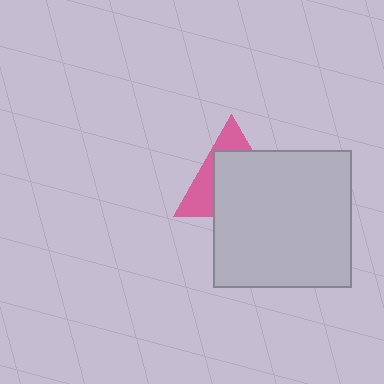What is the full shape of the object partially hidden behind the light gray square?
The partially hidden object is a pink triangle.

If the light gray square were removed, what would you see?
You would see the complete pink triangle.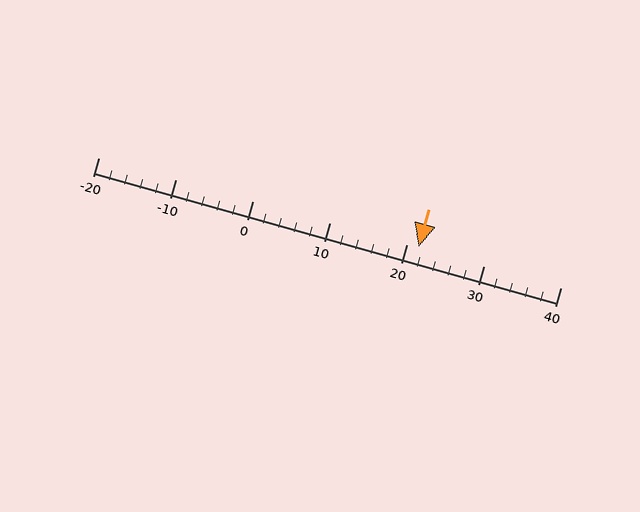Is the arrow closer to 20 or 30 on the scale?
The arrow is closer to 20.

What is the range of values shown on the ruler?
The ruler shows values from -20 to 40.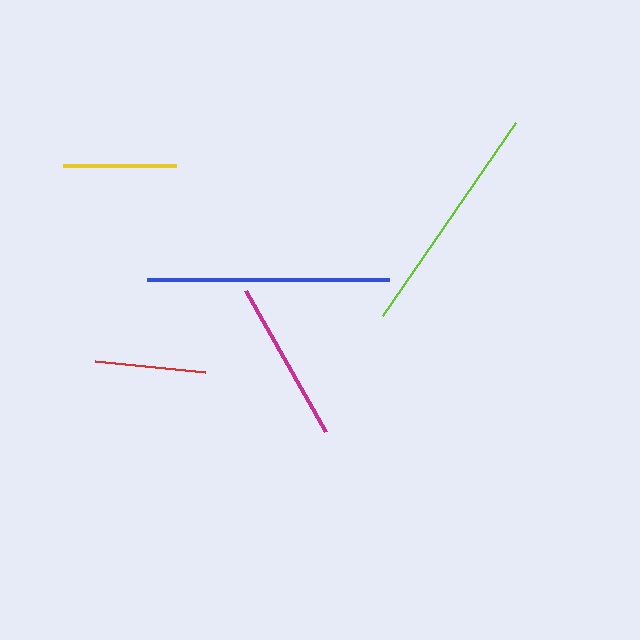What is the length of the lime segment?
The lime segment is approximately 235 pixels long.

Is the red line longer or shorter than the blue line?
The blue line is longer than the red line.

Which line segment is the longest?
The blue line is the longest at approximately 242 pixels.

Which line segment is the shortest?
The red line is the shortest at approximately 111 pixels.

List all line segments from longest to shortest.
From longest to shortest: blue, lime, magenta, yellow, red.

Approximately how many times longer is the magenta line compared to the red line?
The magenta line is approximately 1.5 times the length of the red line.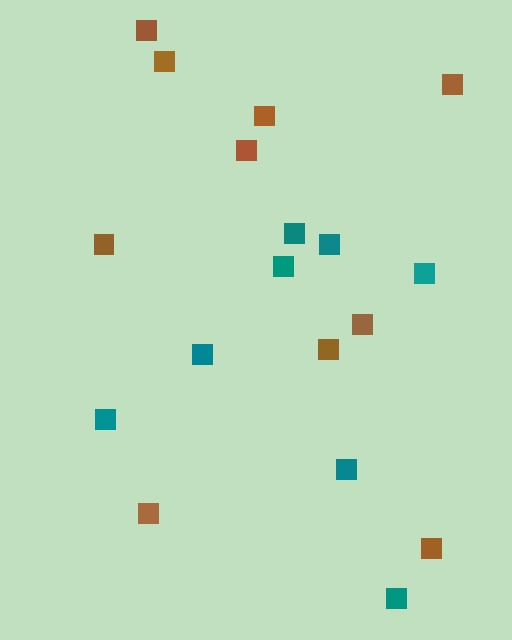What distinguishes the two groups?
There are 2 groups: one group of teal squares (8) and one group of brown squares (10).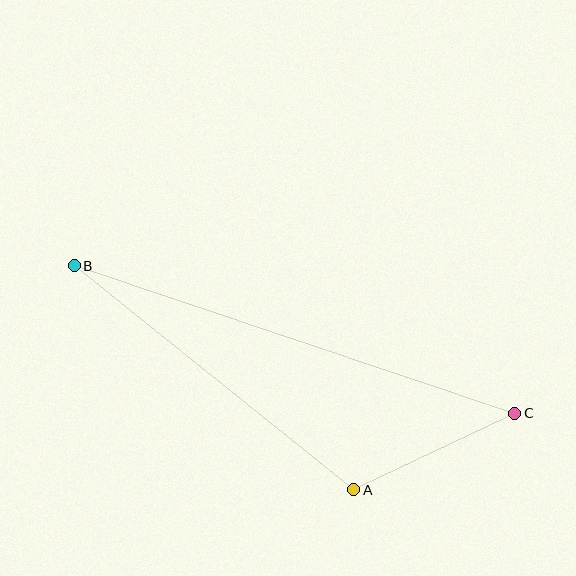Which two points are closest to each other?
Points A and C are closest to each other.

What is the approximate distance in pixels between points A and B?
The distance between A and B is approximately 359 pixels.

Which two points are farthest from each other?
Points B and C are farthest from each other.